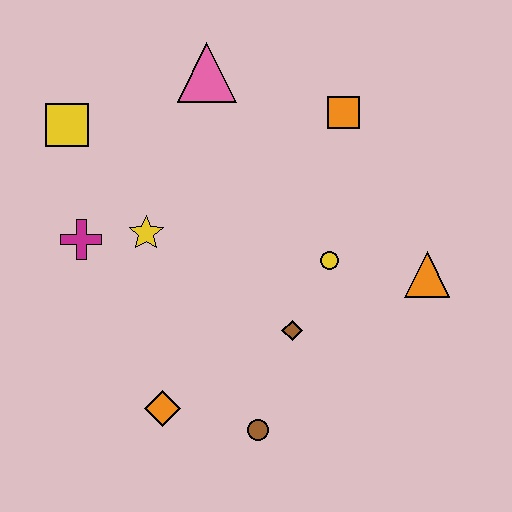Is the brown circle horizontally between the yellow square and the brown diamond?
Yes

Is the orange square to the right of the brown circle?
Yes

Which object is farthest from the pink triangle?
The brown circle is farthest from the pink triangle.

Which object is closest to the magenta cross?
The yellow star is closest to the magenta cross.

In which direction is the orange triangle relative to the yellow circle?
The orange triangle is to the right of the yellow circle.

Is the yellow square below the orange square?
Yes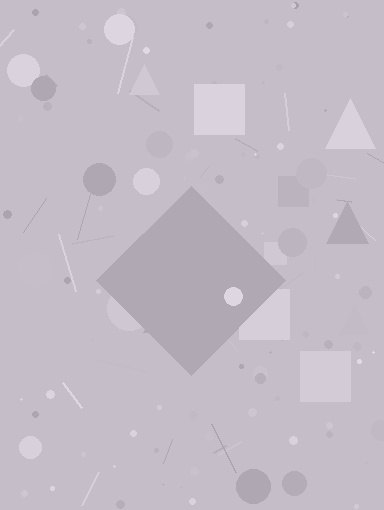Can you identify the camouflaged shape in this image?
The camouflaged shape is a diamond.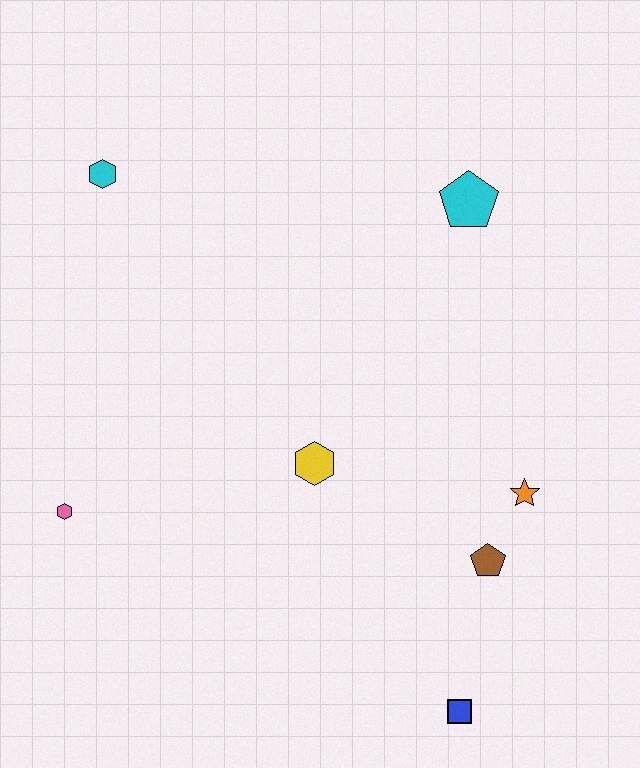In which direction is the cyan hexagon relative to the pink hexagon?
The cyan hexagon is above the pink hexagon.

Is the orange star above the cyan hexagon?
No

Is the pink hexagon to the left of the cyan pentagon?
Yes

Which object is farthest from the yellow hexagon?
The cyan hexagon is farthest from the yellow hexagon.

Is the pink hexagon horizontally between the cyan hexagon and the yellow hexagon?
No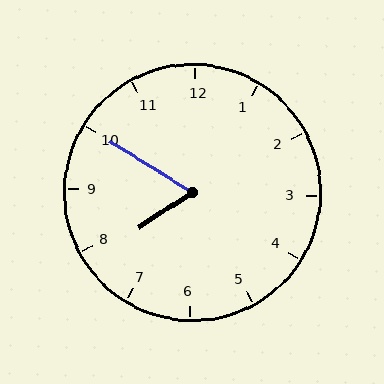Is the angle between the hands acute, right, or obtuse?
It is acute.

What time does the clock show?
7:50.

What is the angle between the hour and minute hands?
Approximately 65 degrees.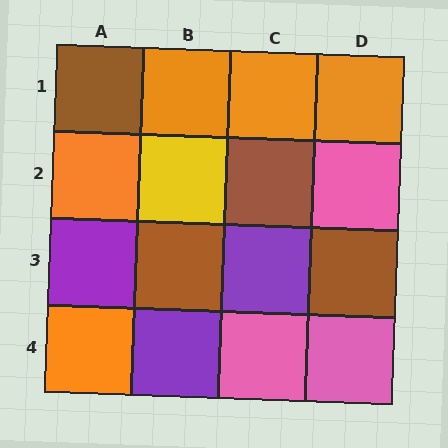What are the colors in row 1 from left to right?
Brown, orange, orange, orange.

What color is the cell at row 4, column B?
Purple.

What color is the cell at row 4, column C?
Pink.